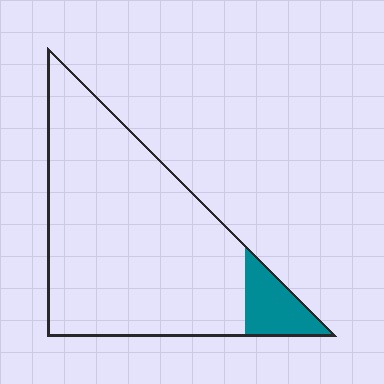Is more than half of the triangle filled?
No.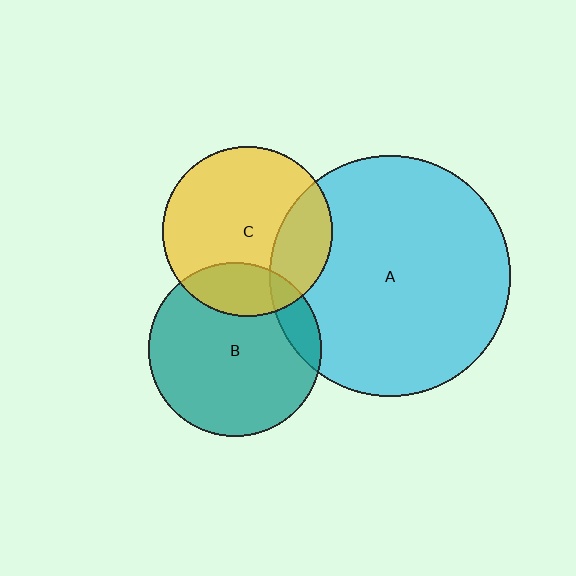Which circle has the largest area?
Circle A (cyan).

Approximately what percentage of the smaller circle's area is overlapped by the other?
Approximately 25%.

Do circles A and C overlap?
Yes.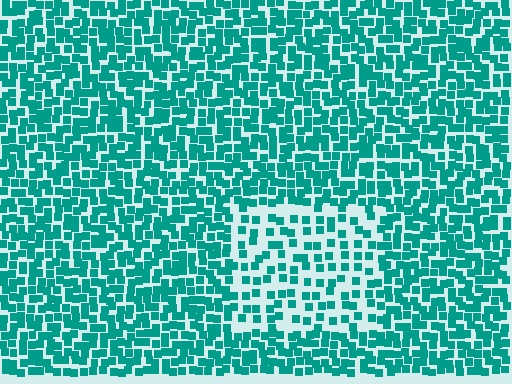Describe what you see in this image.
The image contains small teal elements arranged at two different densities. A rectangle-shaped region is visible where the elements are less densely packed than the surrounding area.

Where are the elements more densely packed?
The elements are more densely packed outside the rectangle boundary.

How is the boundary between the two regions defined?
The boundary is defined by a change in element density (approximately 2.0x ratio). All elements are the same color, size, and shape.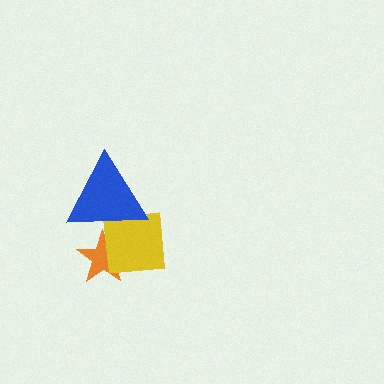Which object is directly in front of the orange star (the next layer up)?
The yellow square is directly in front of the orange star.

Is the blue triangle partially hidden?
No, no other shape covers it.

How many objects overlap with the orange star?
2 objects overlap with the orange star.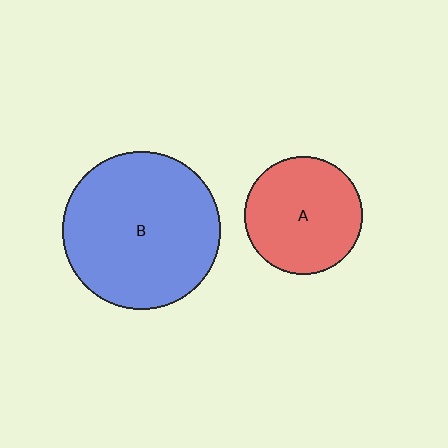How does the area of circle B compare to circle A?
Approximately 1.8 times.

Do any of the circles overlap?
No, none of the circles overlap.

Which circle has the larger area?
Circle B (blue).